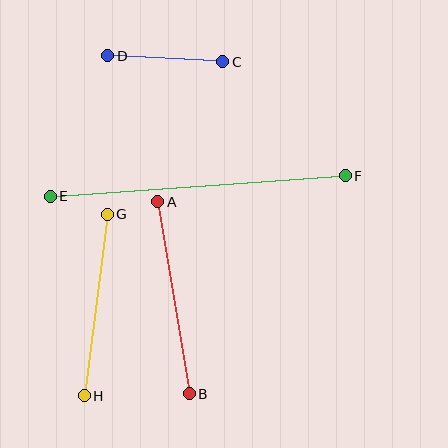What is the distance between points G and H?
The distance is approximately 183 pixels.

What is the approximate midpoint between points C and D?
The midpoint is at approximately (165, 59) pixels.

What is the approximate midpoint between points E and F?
The midpoint is at approximately (198, 186) pixels.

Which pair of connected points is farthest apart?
Points E and F are farthest apart.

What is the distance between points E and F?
The distance is approximately 296 pixels.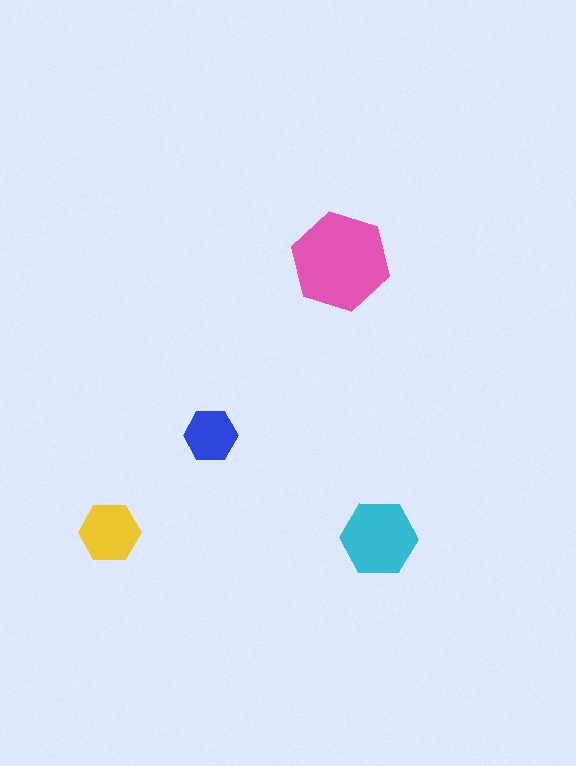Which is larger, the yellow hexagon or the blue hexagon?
The yellow one.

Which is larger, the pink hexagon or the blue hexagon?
The pink one.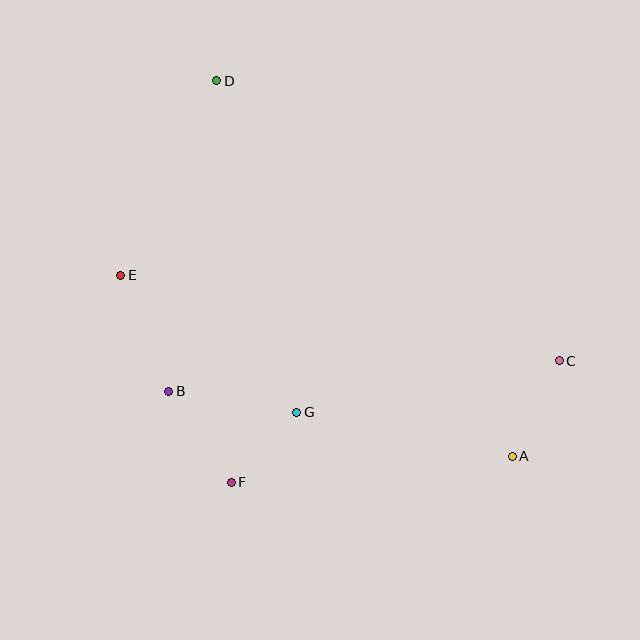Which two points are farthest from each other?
Points A and D are farthest from each other.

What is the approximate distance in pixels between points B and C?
The distance between B and C is approximately 392 pixels.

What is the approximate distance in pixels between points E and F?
The distance between E and F is approximately 234 pixels.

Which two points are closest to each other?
Points F and G are closest to each other.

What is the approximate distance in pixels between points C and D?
The distance between C and D is approximately 442 pixels.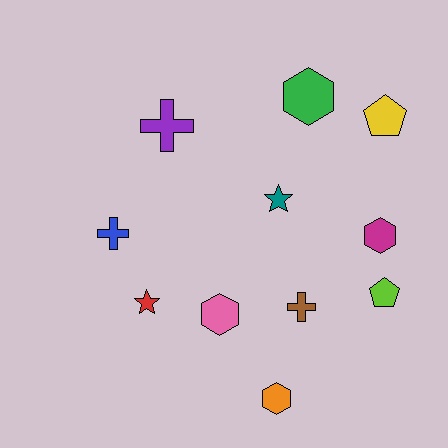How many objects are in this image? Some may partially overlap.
There are 11 objects.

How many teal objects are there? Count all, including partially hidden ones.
There is 1 teal object.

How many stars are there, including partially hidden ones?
There are 2 stars.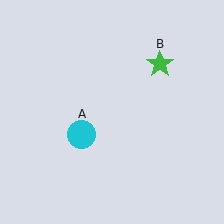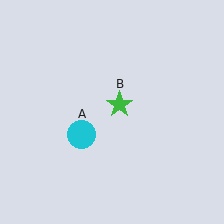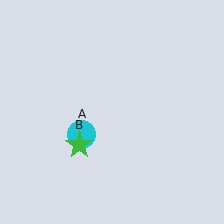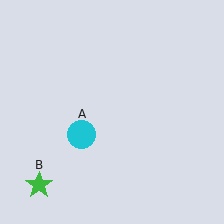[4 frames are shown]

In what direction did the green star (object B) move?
The green star (object B) moved down and to the left.